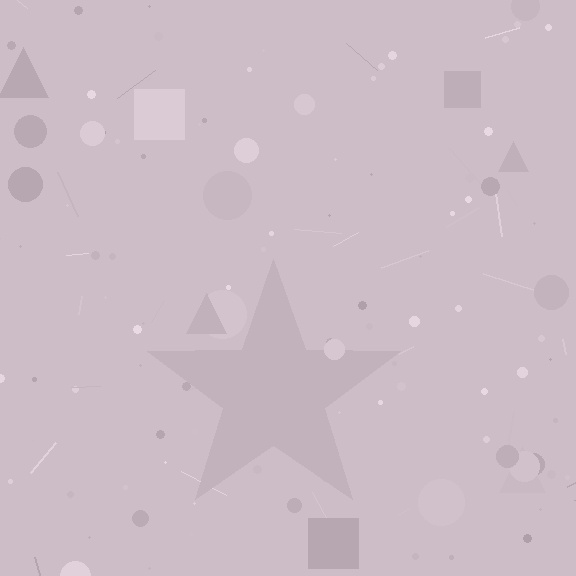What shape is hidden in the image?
A star is hidden in the image.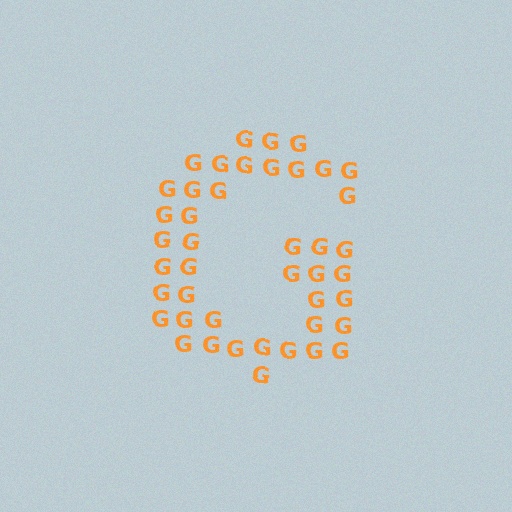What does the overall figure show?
The overall figure shows the letter G.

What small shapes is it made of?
It is made of small letter G's.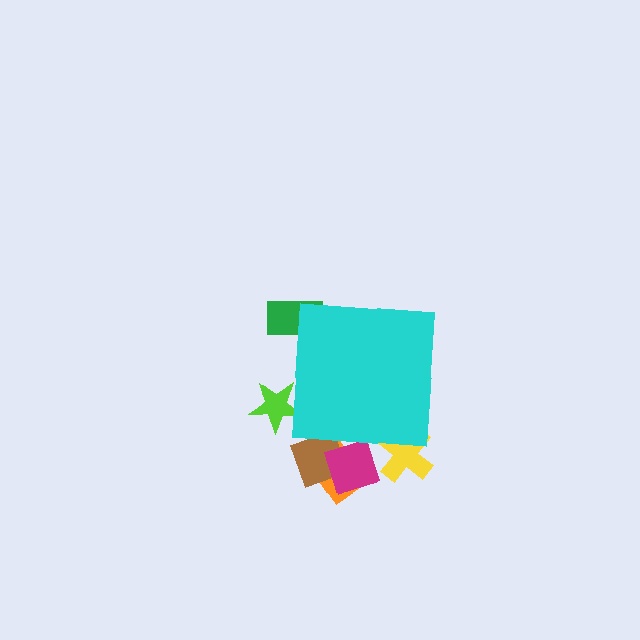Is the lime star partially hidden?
Yes, the lime star is partially hidden behind the cyan square.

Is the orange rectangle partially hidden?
Yes, the orange rectangle is partially hidden behind the cyan square.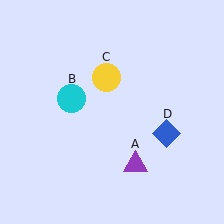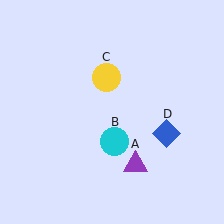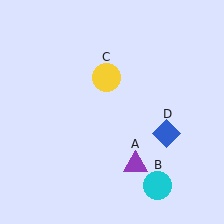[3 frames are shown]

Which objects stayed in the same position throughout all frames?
Purple triangle (object A) and yellow circle (object C) and blue diamond (object D) remained stationary.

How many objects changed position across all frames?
1 object changed position: cyan circle (object B).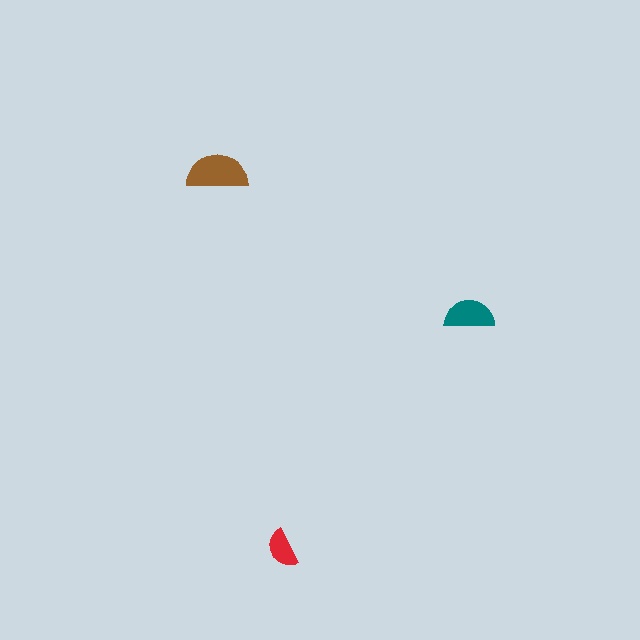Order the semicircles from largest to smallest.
the brown one, the teal one, the red one.